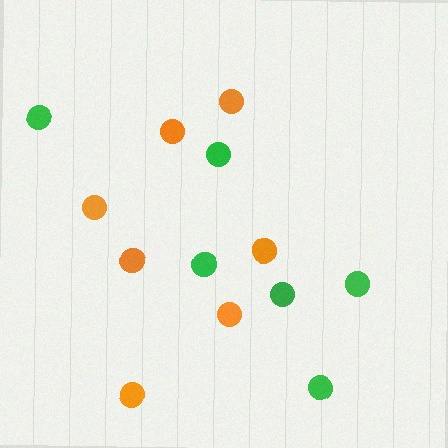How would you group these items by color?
There are 2 groups: one group of green circles (6) and one group of orange circles (7).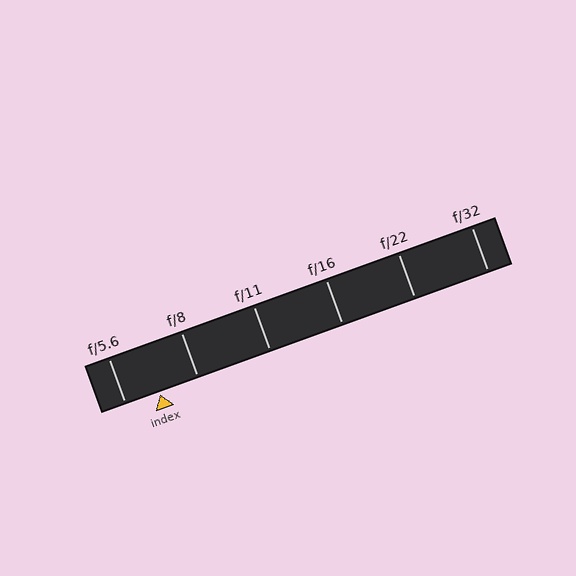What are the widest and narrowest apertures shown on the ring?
The widest aperture shown is f/5.6 and the narrowest is f/32.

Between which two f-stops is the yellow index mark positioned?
The index mark is between f/5.6 and f/8.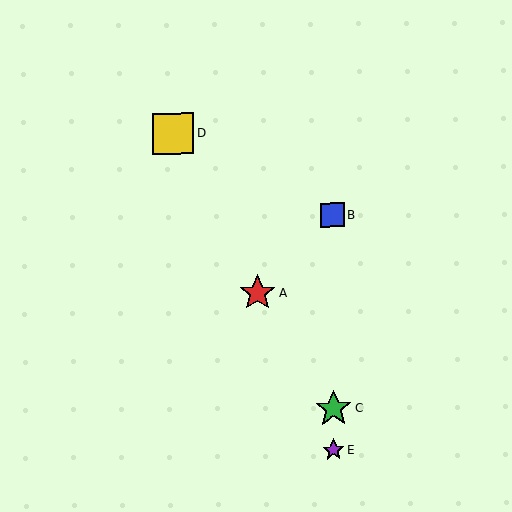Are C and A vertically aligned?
No, C is at x≈333 and A is at x≈258.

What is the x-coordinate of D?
Object D is at x≈174.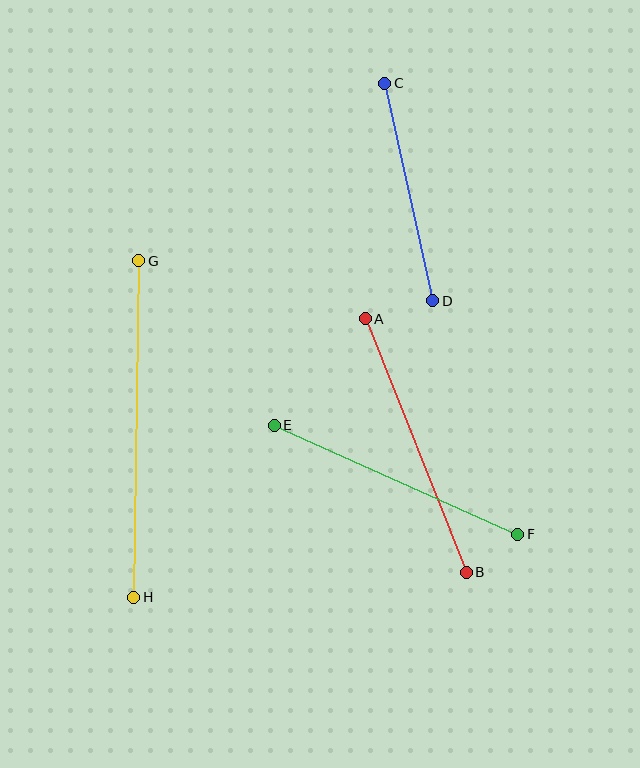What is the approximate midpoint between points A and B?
The midpoint is at approximately (416, 445) pixels.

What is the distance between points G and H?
The distance is approximately 337 pixels.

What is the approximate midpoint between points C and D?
The midpoint is at approximately (409, 192) pixels.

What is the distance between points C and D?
The distance is approximately 222 pixels.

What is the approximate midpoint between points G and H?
The midpoint is at approximately (136, 429) pixels.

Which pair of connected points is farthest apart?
Points G and H are farthest apart.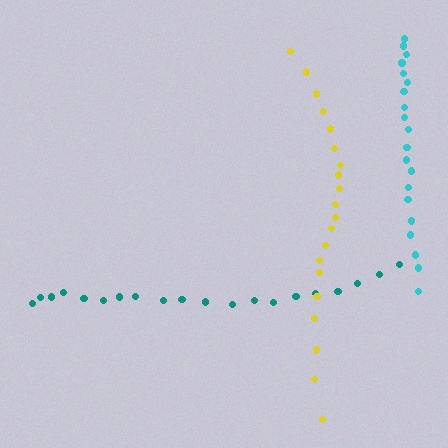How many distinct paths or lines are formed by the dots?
There are 3 distinct paths.